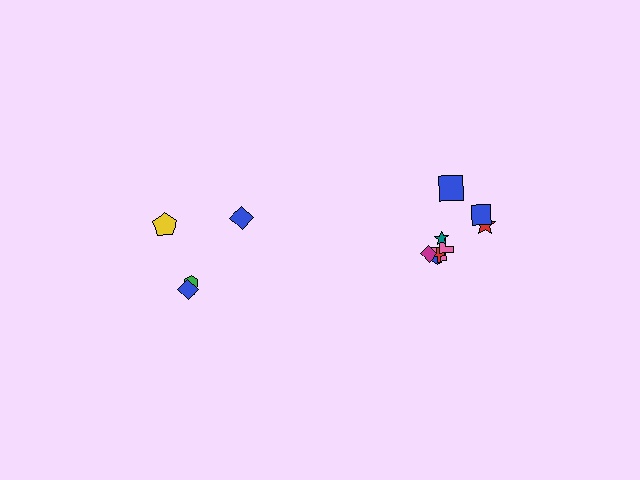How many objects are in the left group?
There are 4 objects.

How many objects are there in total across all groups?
There are 12 objects.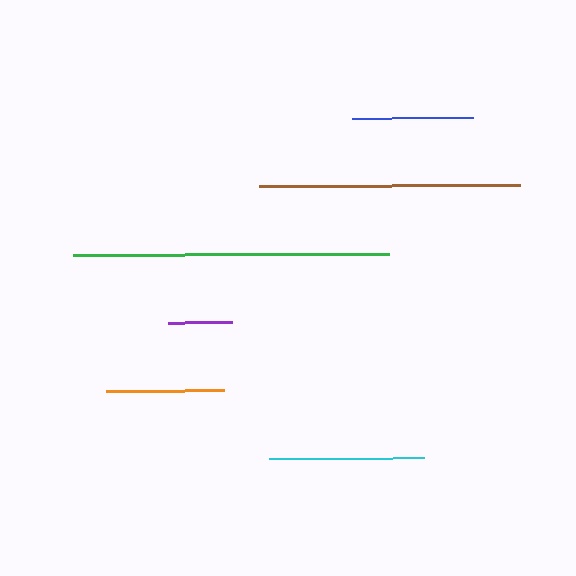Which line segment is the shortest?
The purple line is the shortest at approximately 64 pixels.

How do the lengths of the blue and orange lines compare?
The blue and orange lines are approximately the same length.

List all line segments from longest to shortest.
From longest to shortest: green, brown, cyan, blue, orange, purple.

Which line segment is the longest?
The green line is the longest at approximately 316 pixels.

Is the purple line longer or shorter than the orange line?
The orange line is longer than the purple line.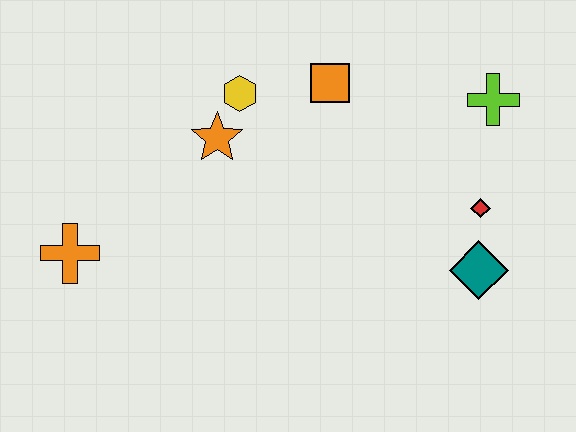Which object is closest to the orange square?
The yellow hexagon is closest to the orange square.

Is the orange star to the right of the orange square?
No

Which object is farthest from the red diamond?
The orange cross is farthest from the red diamond.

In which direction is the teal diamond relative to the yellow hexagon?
The teal diamond is to the right of the yellow hexagon.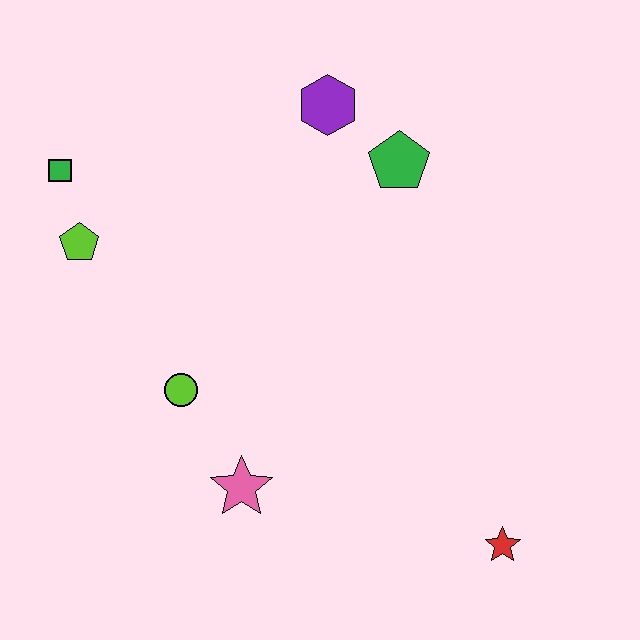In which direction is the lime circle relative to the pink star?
The lime circle is above the pink star.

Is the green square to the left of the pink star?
Yes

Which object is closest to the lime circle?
The pink star is closest to the lime circle.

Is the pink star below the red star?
No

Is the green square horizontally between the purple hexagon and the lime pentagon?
No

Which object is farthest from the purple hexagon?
The red star is farthest from the purple hexagon.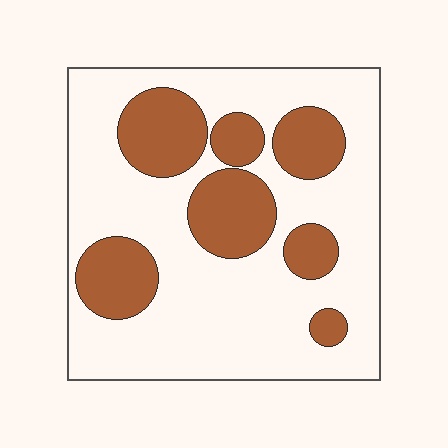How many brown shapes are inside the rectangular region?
7.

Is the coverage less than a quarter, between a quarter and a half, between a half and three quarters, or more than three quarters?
Between a quarter and a half.